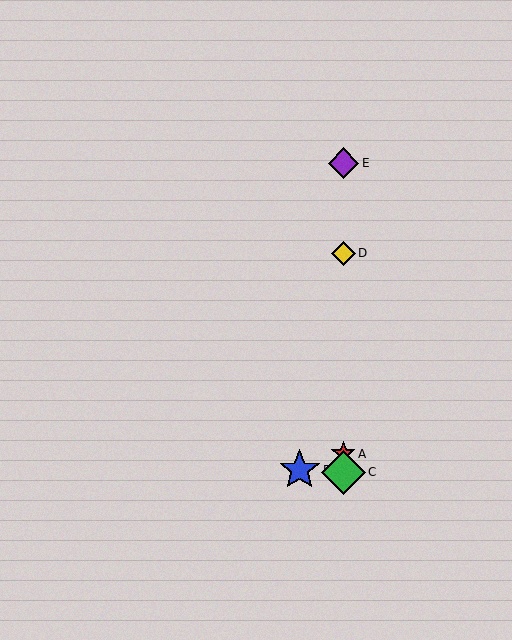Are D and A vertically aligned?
Yes, both are at x≈343.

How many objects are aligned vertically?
4 objects (A, C, D, E) are aligned vertically.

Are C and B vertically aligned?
No, C is at x≈343 and B is at x≈300.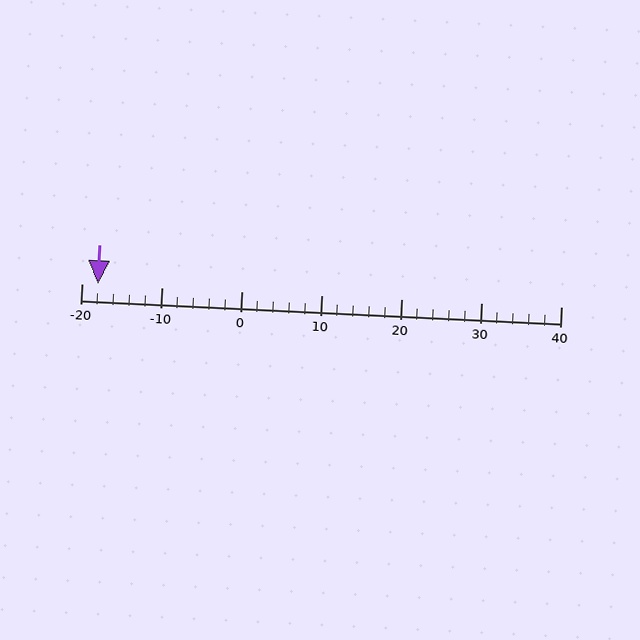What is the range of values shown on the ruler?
The ruler shows values from -20 to 40.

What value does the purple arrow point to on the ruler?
The purple arrow points to approximately -18.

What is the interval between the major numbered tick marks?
The major tick marks are spaced 10 units apart.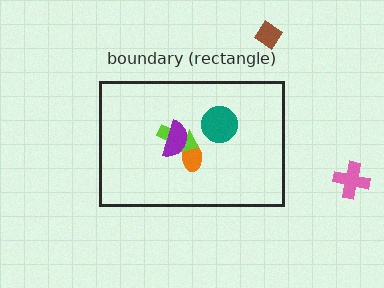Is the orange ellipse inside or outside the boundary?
Inside.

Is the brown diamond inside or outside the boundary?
Outside.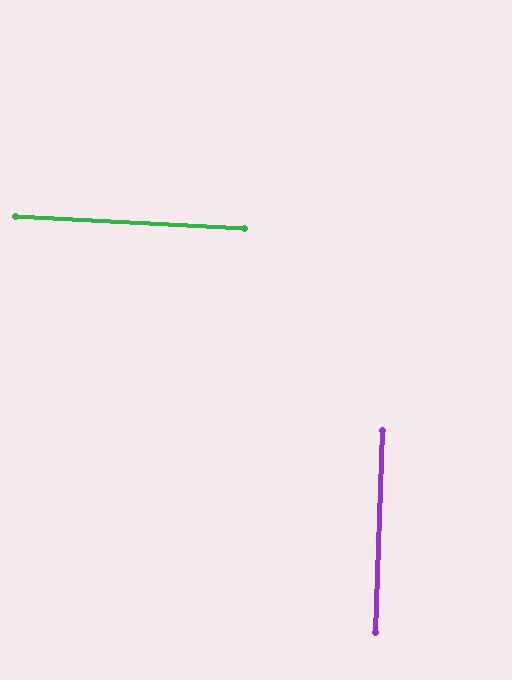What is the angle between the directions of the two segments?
Approximately 89 degrees.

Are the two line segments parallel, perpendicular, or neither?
Perpendicular — they meet at approximately 89°.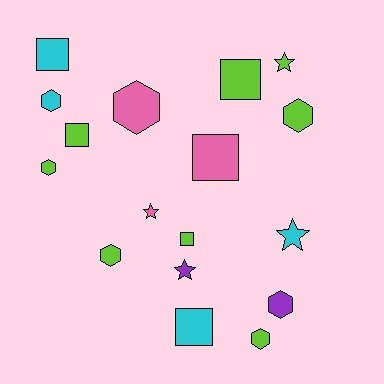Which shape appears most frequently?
Hexagon, with 7 objects.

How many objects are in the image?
There are 17 objects.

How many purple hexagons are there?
There is 1 purple hexagon.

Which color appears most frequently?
Lime, with 8 objects.